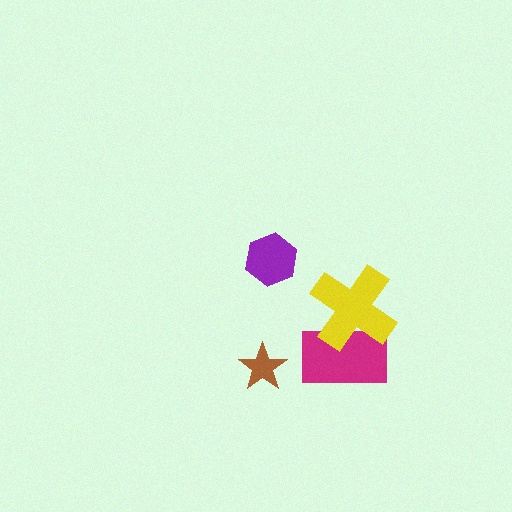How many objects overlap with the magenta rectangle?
1 object overlaps with the magenta rectangle.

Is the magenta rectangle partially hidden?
Yes, it is partially covered by another shape.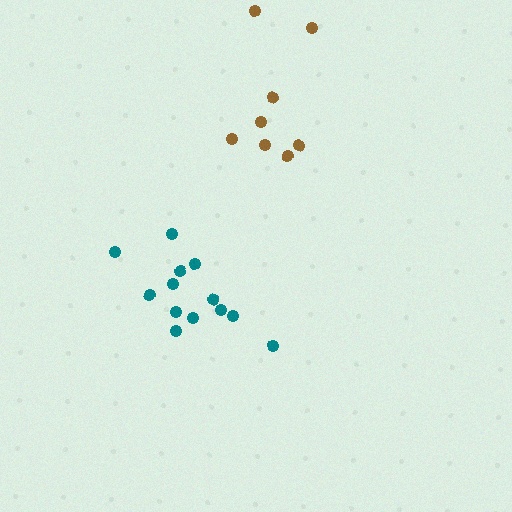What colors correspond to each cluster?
The clusters are colored: brown, teal.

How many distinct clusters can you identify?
There are 2 distinct clusters.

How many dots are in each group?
Group 1: 8 dots, Group 2: 13 dots (21 total).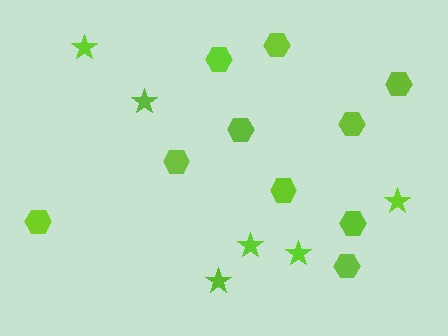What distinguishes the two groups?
There are 2 groups: one group of stars (6) and one group of hexagons (10).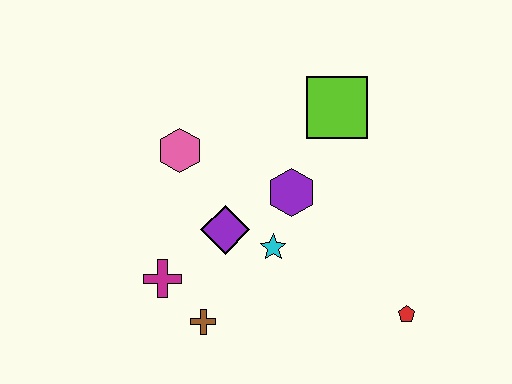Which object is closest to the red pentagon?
The cyan star is closest to the red pentagon.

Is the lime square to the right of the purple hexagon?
Yes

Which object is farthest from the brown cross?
The lime square is farthest from the brown cross.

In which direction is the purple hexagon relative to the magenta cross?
The purple hexagon is to the right of the magenta cross.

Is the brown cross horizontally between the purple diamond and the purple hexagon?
No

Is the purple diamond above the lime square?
No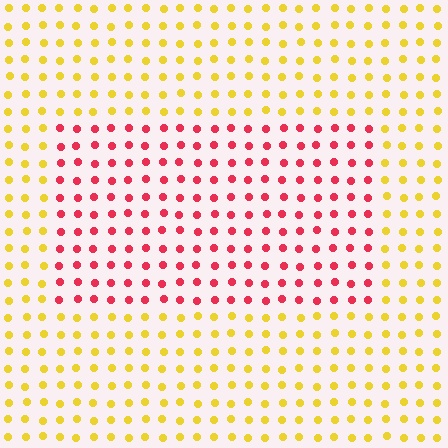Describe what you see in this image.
The image is filled with small yellow elements in a uniform arrangement. A rectangle-shaped region is visible where the elements are tinted to a slightly different hue, forming a subtle color boundary.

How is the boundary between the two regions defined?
The boundary is defined purely by a slight shift in hue (about 64 degrees). Spacing, size, and orientation are identical on both sides.